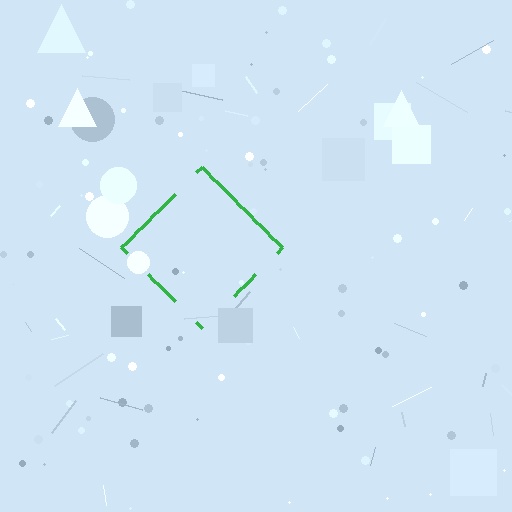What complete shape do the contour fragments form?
The contour fragments form a diamond.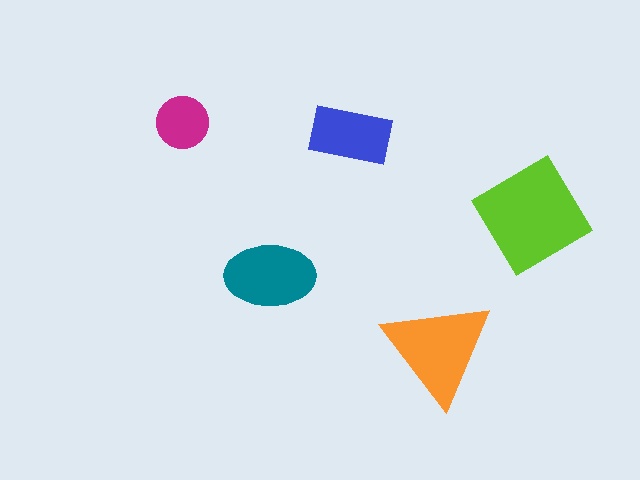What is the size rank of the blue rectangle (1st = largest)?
4th.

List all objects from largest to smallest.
The lime diamond, the orange triangle, the teal ellipse, the blue rectangle, the magenta circle.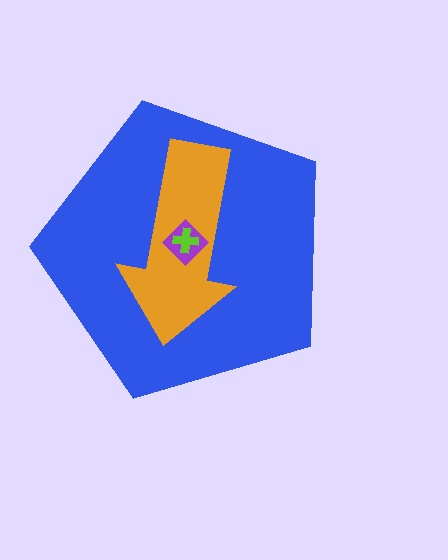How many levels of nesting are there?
4.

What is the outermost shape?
The blue pentagon.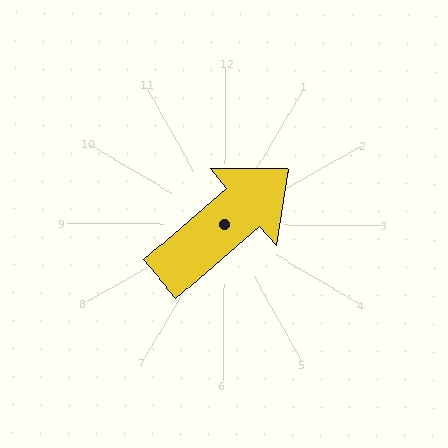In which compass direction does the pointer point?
Northeast.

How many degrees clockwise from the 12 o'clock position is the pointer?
Approximately 49 degrees.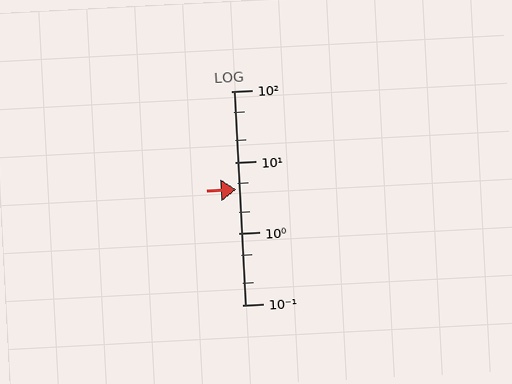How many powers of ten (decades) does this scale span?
The scale spans 3 decades, from 0.1 to 100.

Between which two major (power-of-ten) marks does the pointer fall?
The pointer is between 1 and 10.